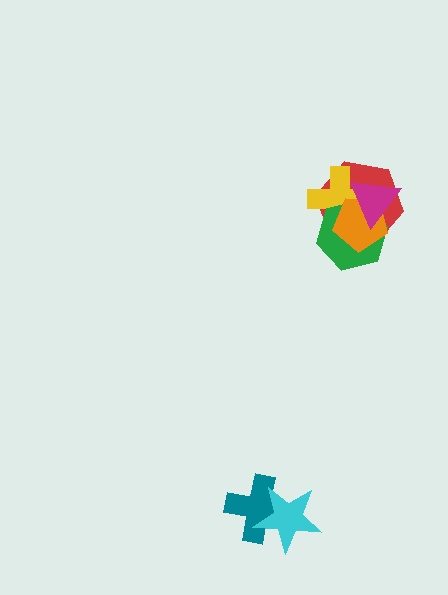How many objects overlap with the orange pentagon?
4 objects overlap with the orange pentagon.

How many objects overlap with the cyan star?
1 object overlaps with the cyan star.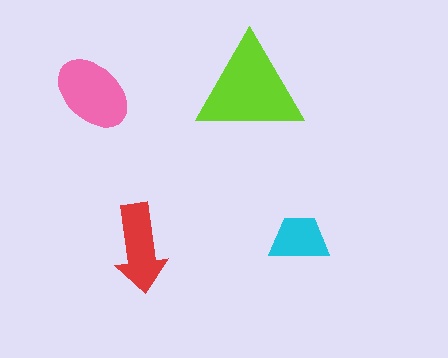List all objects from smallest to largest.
The cyan trapezoid, the red arrow, the pink ellipse, the lime triangle.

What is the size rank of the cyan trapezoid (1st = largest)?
4th.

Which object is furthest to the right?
The cyan trapezoid is rightmost.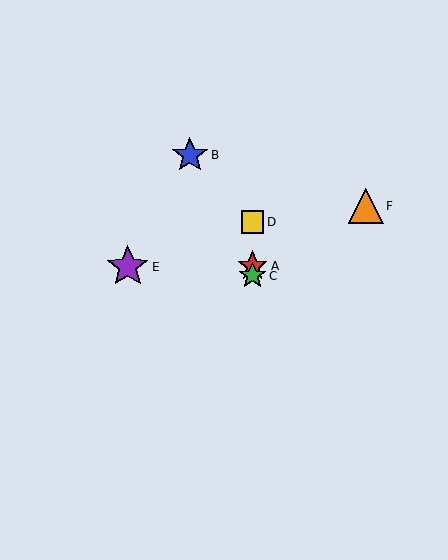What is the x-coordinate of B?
Object B is at x≈190.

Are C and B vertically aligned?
No, C is at x≈253 and B is at x≈190.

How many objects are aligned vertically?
3 objects (A, C, D) are aligned vertically.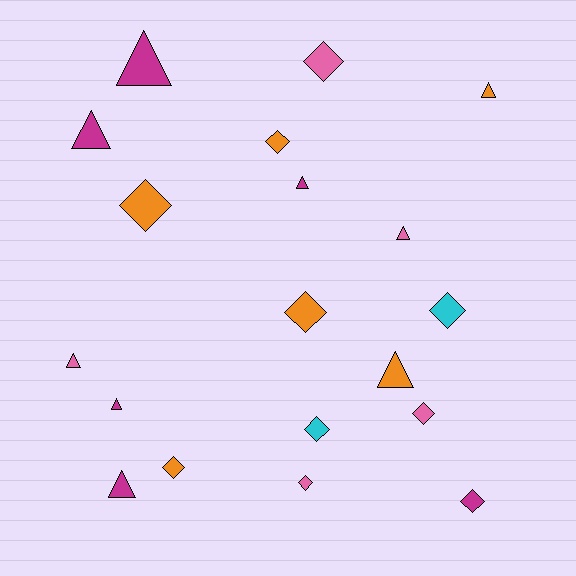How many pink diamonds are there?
There are 3 pink diamonds.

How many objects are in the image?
There are 19 objects.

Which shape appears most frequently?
Diamond, with 10 objects.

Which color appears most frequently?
Orange, with 6 objects.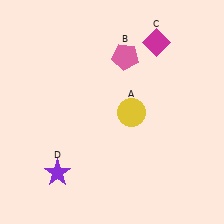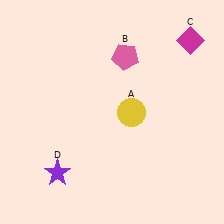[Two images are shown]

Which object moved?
The magenta diamond (C) moved right.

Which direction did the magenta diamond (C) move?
The magenta diamond (C) moved right.